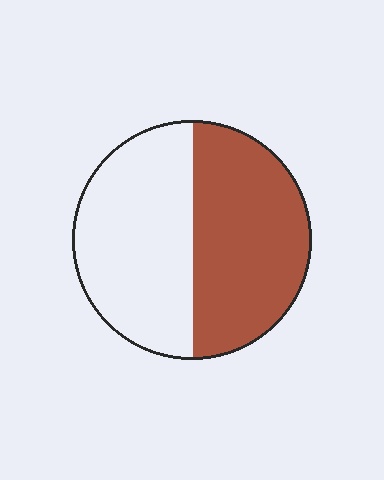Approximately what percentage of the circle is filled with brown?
Approximately 50%.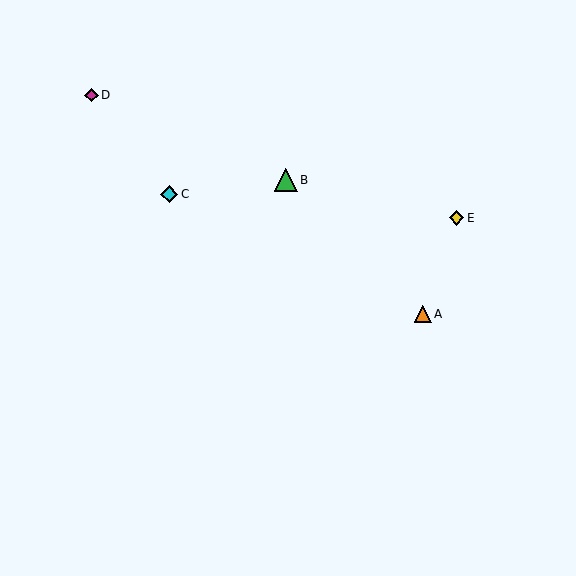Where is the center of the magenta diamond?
The center of the magenta diamond is at (91, 95).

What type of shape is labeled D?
Shape D is a magenta diamond.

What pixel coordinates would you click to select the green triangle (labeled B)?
Click at (286, 180) to select the green triangle B.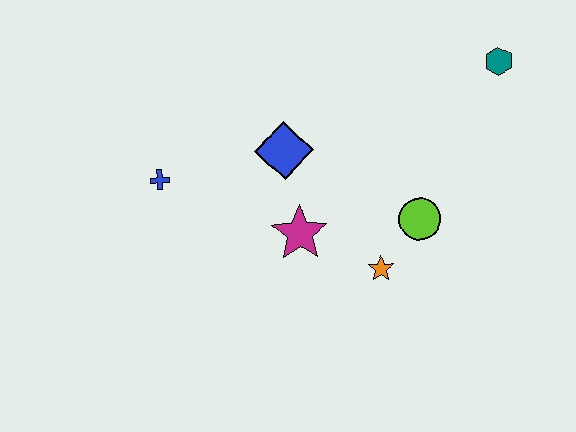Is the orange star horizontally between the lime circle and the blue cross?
Yes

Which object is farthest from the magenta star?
The teal hexagon is farthest from the magenta star.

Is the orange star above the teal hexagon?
No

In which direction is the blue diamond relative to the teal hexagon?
The blue diamond is to the left of the teal hexagon.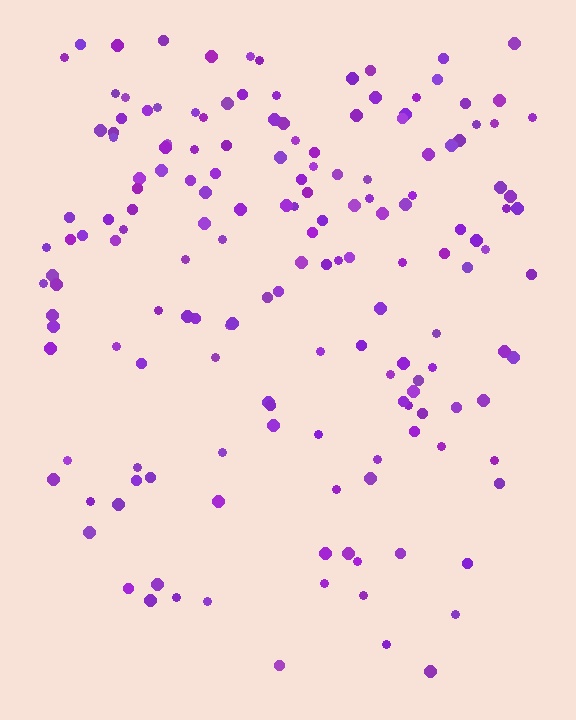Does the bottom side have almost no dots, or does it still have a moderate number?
Still a moderate number, just noticeably fewer than the top.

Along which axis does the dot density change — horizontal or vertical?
Vertical.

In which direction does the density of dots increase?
From bottom to top, with the top side densest.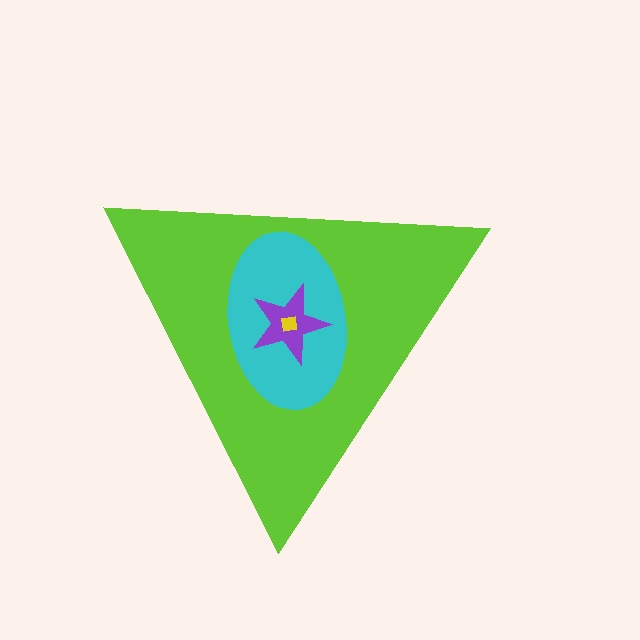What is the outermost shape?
The lime triangle.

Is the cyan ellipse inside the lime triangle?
Yes.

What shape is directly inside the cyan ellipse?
The purple star.